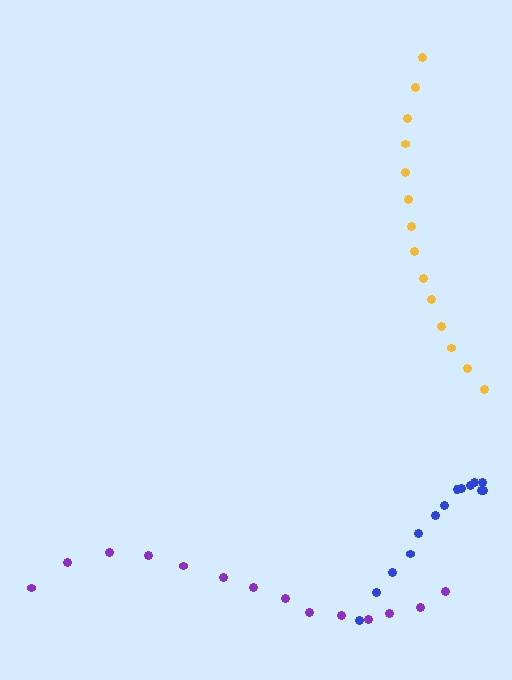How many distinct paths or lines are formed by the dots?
There are 3 distinct paths.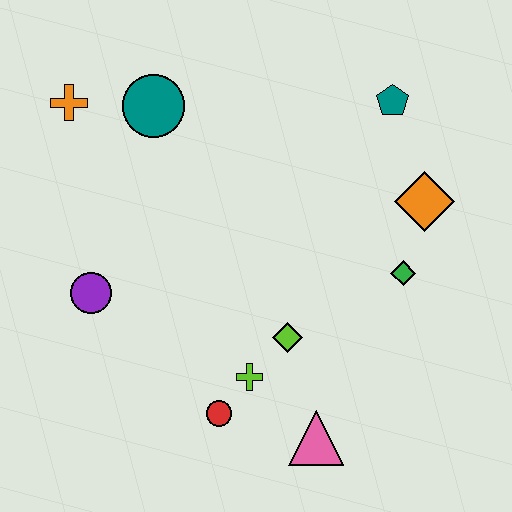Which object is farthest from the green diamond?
The orange cross is farthest from the green diamond.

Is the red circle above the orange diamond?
No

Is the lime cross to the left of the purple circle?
No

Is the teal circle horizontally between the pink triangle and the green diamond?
No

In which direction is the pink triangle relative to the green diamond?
The pink triangle is below the green diamond.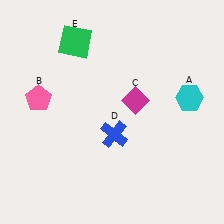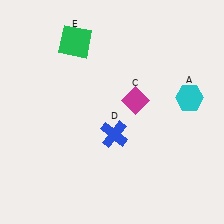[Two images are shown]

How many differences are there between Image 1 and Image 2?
There is 1 difference between the two images.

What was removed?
The pink pentagon (B) was removed in Image 2.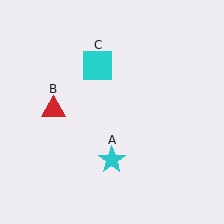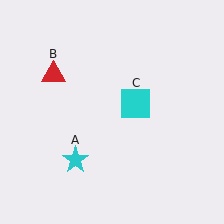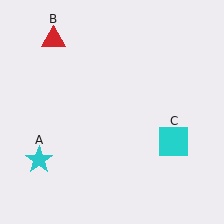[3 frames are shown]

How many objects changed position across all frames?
3 objects changed position: cyan star (object A), red triangle (object B), cyan square (object C).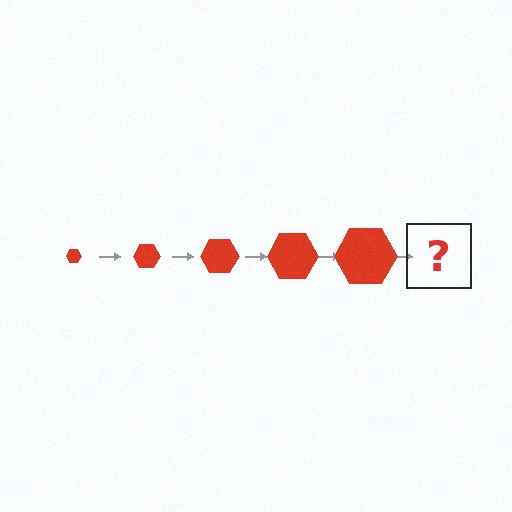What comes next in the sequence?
The next element should be a red hexagon, larger than the previous one.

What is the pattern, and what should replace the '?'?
The pattern is that the hexagon gets progressively larger each step. The '?' should be a red hexagon, larger than the previous one.